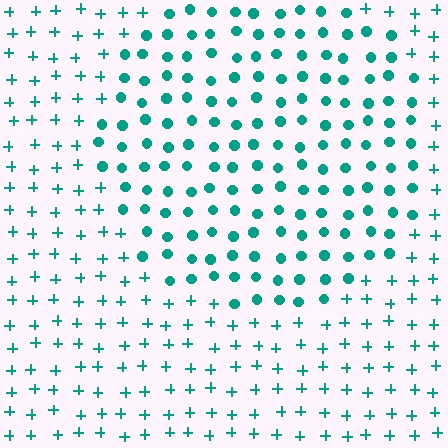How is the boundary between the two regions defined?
The boundary is defined by a change in element shape: circles inside vs. plus signs outside. All elements share the same color and spacing.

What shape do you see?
I see a circle.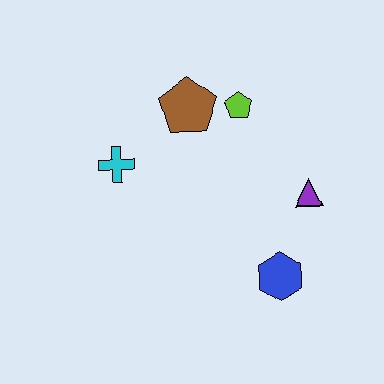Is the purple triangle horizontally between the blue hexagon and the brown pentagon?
No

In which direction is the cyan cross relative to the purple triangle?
The cyan cross is to the left of the purple triangle.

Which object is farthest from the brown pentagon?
The blue hexagon is farthest from the brown pentagon.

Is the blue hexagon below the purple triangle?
Yes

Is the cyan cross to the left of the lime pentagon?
Yes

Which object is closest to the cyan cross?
The brown pentagon is closest to the cyan cross.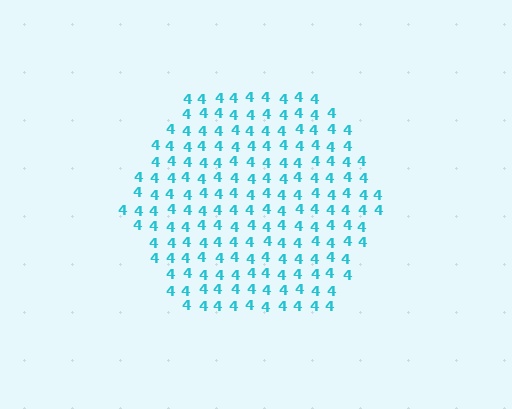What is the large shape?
The large shape is a hexagon.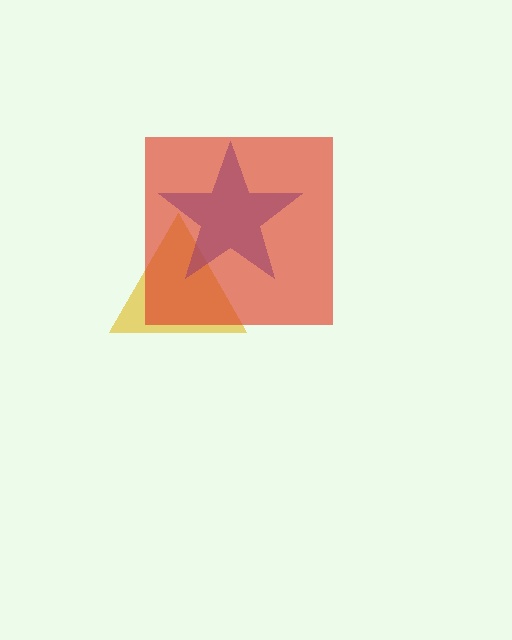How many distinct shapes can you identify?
There are 3 distinct shapes: a yellow triangle, a blue star, a red square.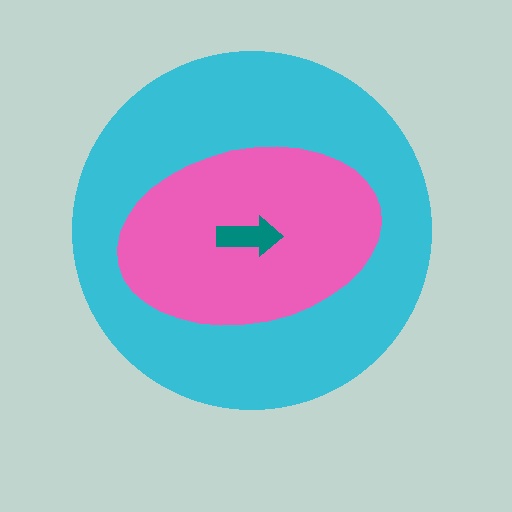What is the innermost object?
The teal arrow.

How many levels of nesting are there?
3.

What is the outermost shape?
The cyan circle.